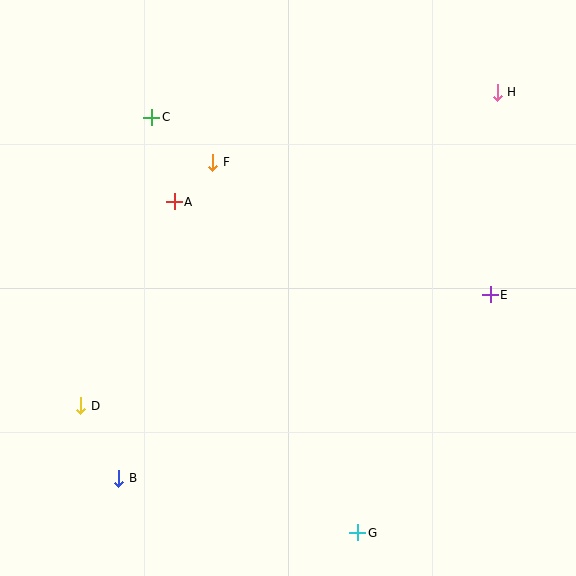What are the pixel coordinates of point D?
Point D is at (81, 406).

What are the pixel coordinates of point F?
Point F is at (213, 162).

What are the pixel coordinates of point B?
Point B is at (119, 478).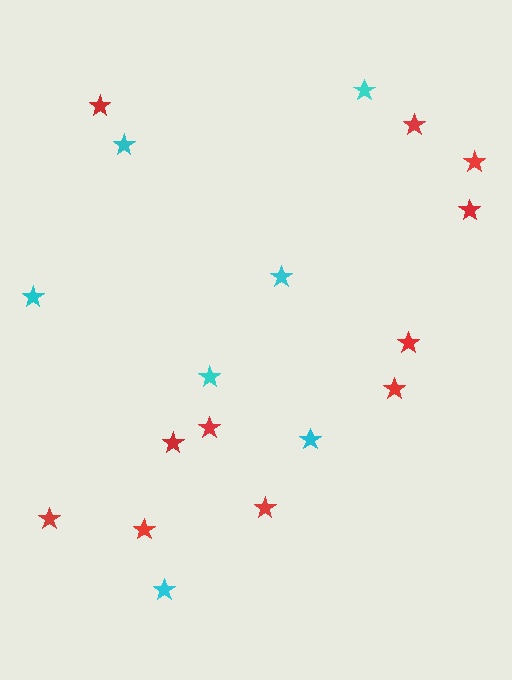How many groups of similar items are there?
There are 2 groups: one group of cyan stars (7) and one group of red stars (11).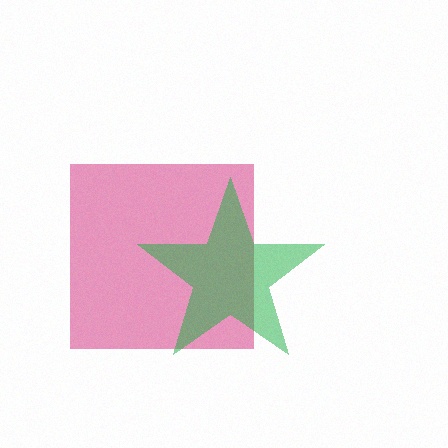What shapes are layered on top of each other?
The layered shapes are: a pink square, a green star.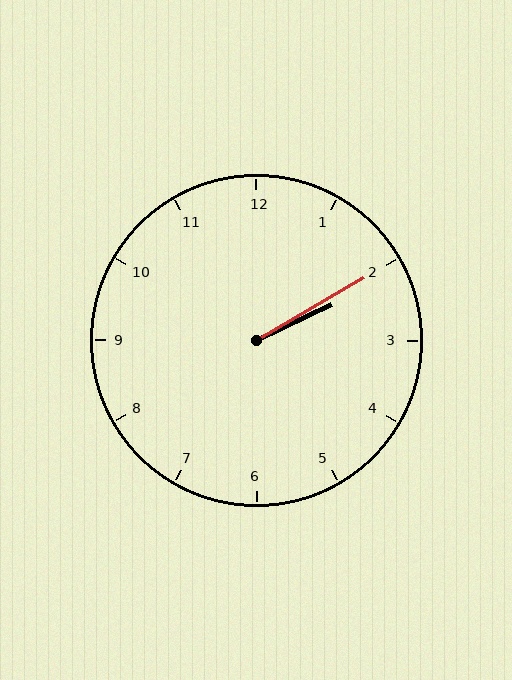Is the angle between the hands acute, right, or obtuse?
It is acute.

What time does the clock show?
2:10.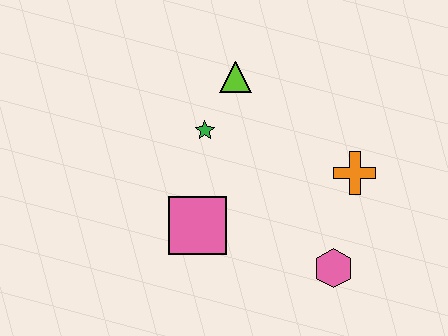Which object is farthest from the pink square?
The orange cross is farthest from the pink square.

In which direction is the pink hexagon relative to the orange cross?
The pink hexagon is below the orange cross.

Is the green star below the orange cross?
No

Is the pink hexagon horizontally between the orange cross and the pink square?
Yes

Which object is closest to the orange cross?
The pink hexagon is closest to the orange cross.